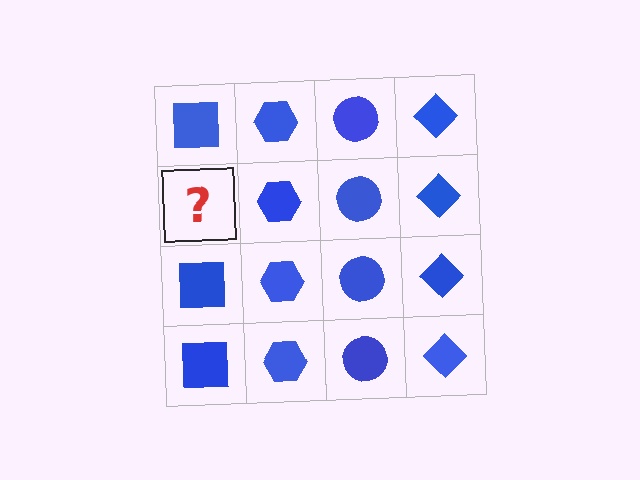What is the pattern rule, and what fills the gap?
The rule is that each column has a consistent shape. The gap should be filled with a blue square.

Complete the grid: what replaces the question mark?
The question mark should be replaced with a blue square.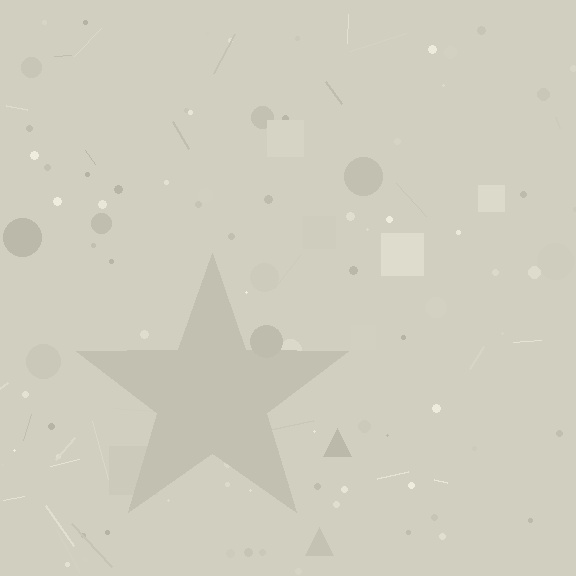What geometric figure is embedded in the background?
A star is embedded in the background.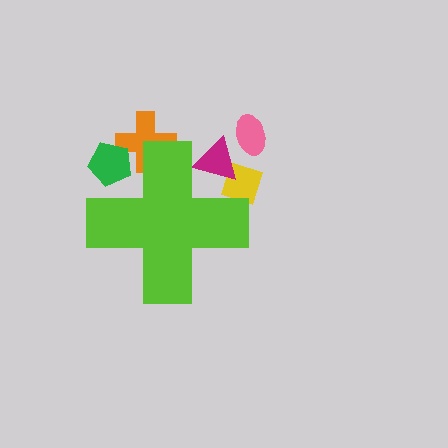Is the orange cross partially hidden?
Yes, the orange cross is partially hidden behind the lime cross.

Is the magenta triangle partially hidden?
Yes, the magenta triangle is partially hidden behind the lime cross.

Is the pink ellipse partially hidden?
No, the pink ellipse is fully visible.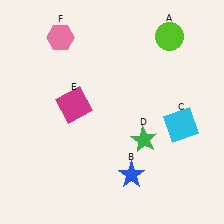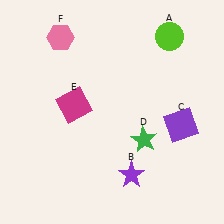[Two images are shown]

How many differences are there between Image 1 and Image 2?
There are 2 differences between the two images.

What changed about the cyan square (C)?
In Image 1, C is cyan. In Image 2, it changed to purple.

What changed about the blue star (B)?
In Image 1, B is blue. In Image 2, it changed to purple.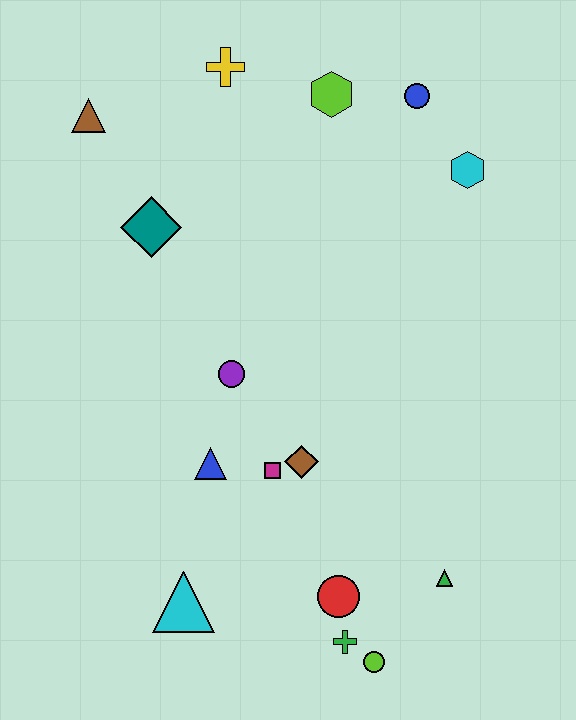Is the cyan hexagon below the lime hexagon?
Yes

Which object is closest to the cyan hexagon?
The blue circle is closest to the cyan hexagon.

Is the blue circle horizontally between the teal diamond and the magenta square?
No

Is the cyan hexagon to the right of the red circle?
Yes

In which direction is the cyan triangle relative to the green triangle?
The cyan triangle is to the left of the green triangle.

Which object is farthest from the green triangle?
The brown triangle is farthest from the green triangle.